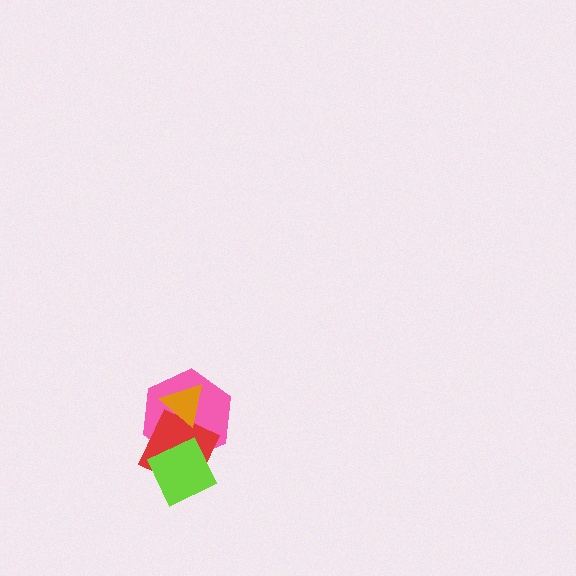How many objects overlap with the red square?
3 objects overlap with the red square.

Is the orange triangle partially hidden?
No, no other shape covers it.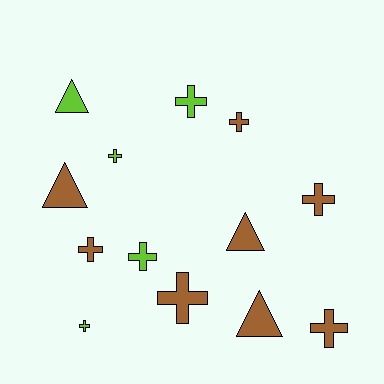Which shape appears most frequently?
Cross, with 9 objects.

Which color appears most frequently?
Brown, with 8 objects.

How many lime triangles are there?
There is 1 lime triangle.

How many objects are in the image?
There are 13 objects.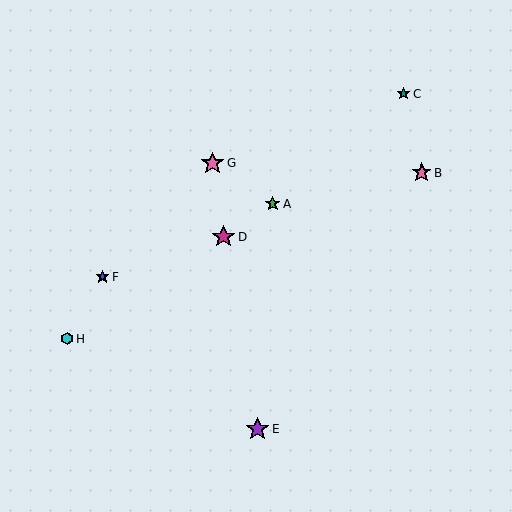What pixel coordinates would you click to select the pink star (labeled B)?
Click at (422, 173) to select the pink star B.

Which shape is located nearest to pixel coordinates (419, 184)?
The pink star (labeled B) at (422, 173) is nearest to that location.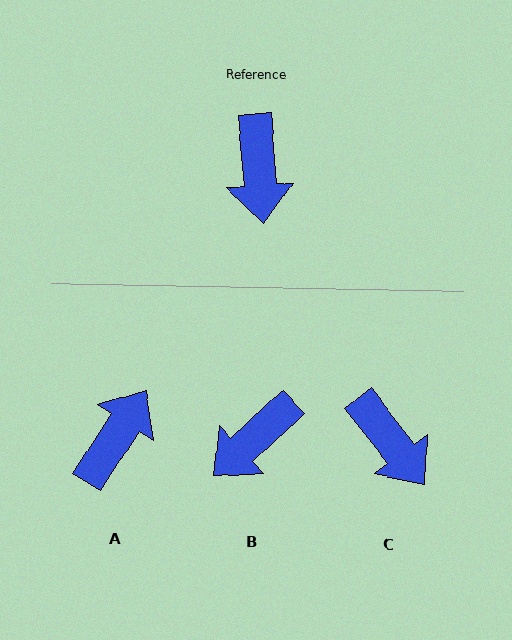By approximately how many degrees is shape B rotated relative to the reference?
Approximately 51 degrees clockwise.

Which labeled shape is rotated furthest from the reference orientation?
A, about 142 degrees away.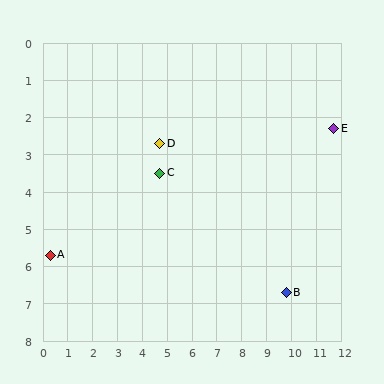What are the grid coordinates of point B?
Point B is at approximately (9.8, 6.7).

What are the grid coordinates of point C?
Point C is at approximately (4.7, 3.5).